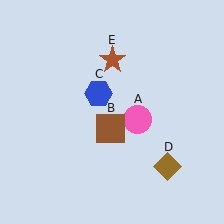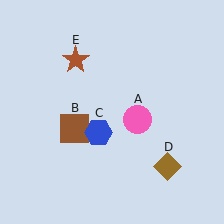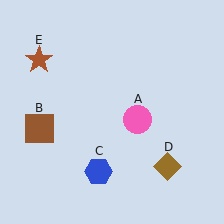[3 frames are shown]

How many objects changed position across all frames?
3 objects changed position: brown square (object B), blue hexagon (object C), brown star (object E).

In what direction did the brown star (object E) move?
The brown star (object E) moved left.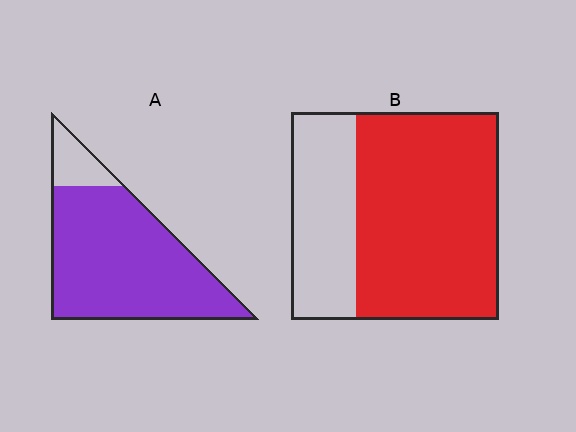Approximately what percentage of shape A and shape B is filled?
A is approximately 85% and B is approximately 70%.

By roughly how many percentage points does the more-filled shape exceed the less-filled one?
By roughly 20 percentage points (A over B).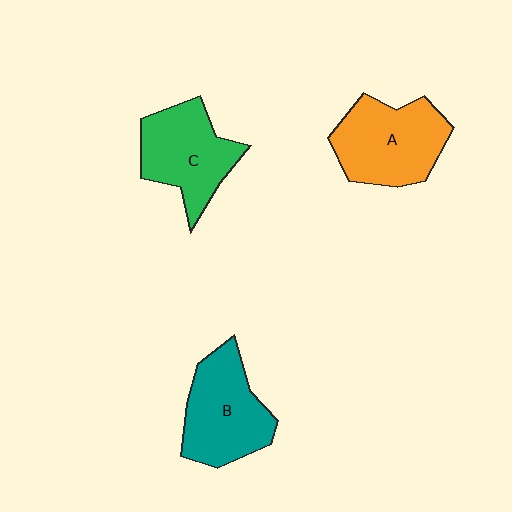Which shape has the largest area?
Shape A (orange).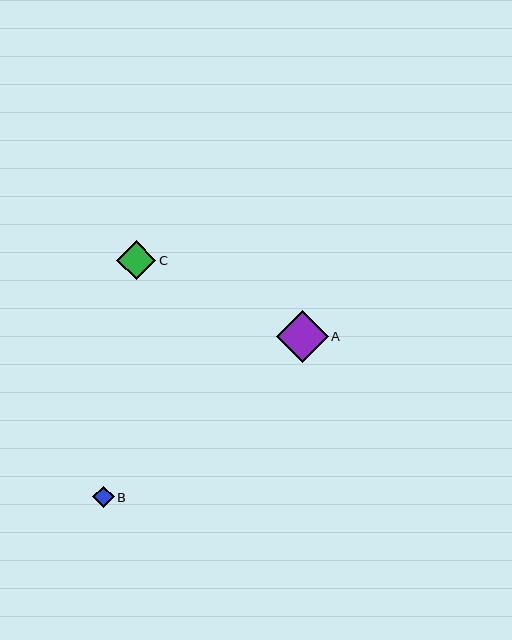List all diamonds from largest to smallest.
From largest to smallest: A, C, B.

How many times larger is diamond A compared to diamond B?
Diamond A is approximately 2.4 times the size of diamond B.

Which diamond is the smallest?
Diamond B is the smallest with a size of approximately 22 pixels.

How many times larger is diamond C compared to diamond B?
Diamond C is approximately 1.8 times the size of diamond B.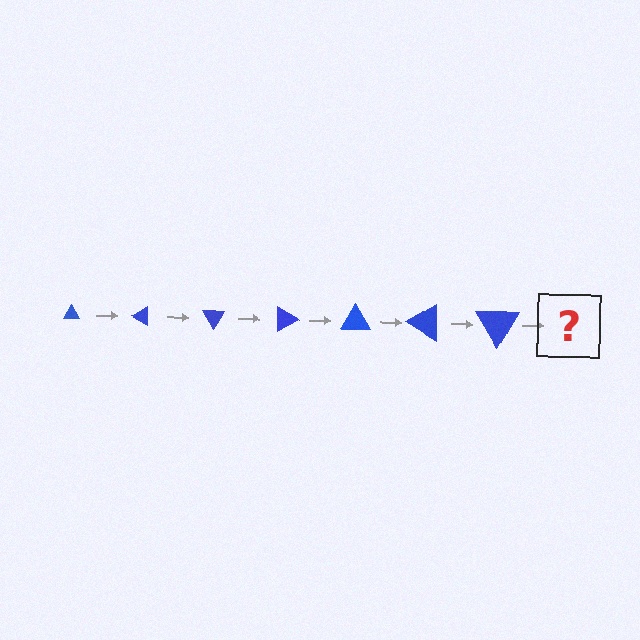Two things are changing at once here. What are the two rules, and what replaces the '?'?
The two rules are that the triangle grows larger each step and it rotates 30 degrees each step. The '?' should be a triangle, larger than the previous one and rotated 210 degrees from the start.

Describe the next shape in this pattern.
It should be a triangle, larger than the previous one and rotated 210 degrees from the start.